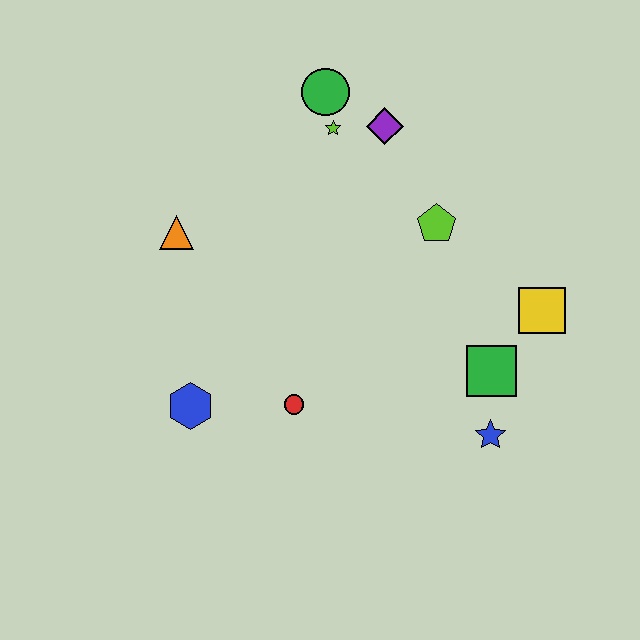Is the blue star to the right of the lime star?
Yes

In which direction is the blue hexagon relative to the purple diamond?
The blue hexagon is below the purple diamond.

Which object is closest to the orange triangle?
The blue hexagon is closest to the orange triangle.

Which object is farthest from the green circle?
The blue star is farthest from the green circle.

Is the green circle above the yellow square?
Yes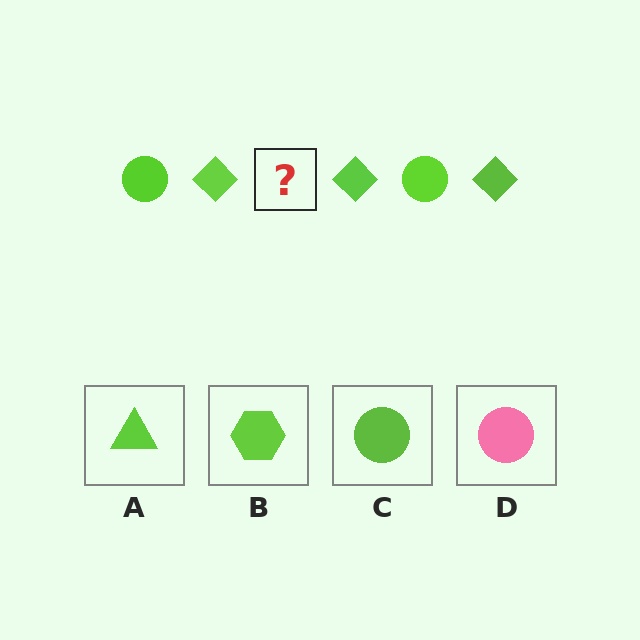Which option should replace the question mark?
Option C.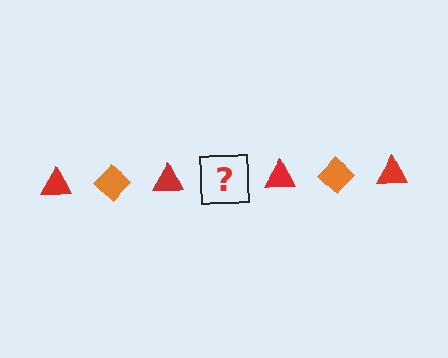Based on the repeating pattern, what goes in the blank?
The blank should be an orange diamond.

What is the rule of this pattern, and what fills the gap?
The rule is that the pattern alternates between red triangle and orange diamond. The gap should be filled with an orange diamond.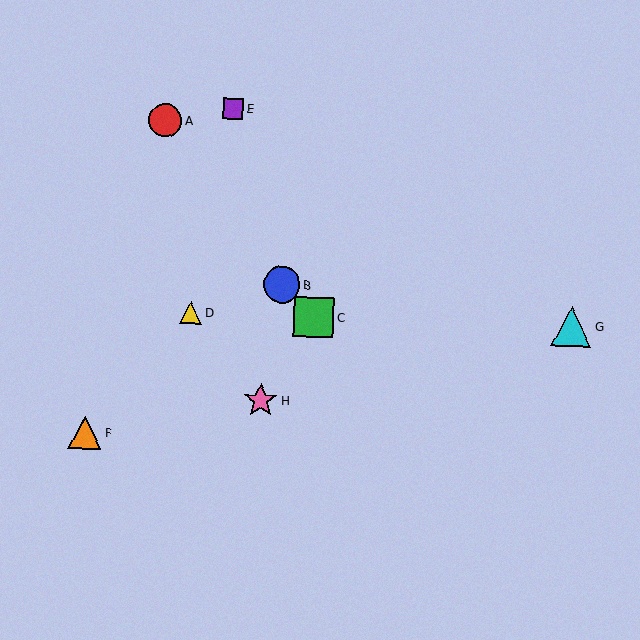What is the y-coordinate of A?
Object A is at y≈120.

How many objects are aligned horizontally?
3 objects (C, D, G) are aligned horizontally.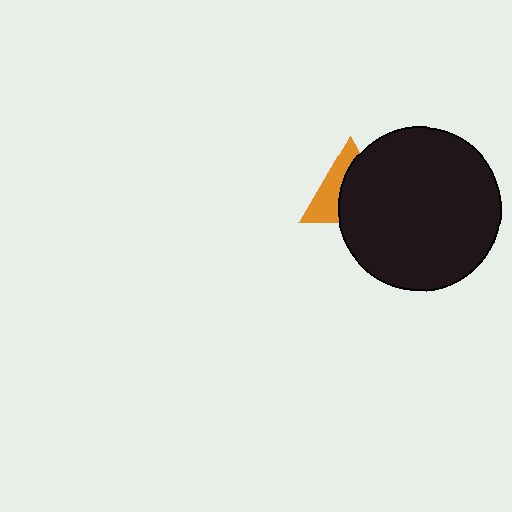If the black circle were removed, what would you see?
You would see the complete orange triangle.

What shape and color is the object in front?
The object in front is a black circle.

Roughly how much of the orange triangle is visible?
A small part of it is visible (roughly 42%).